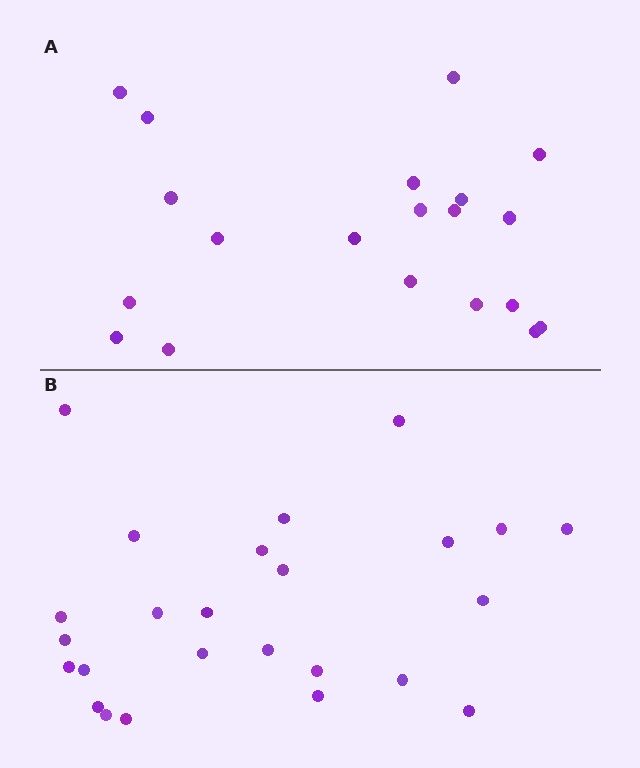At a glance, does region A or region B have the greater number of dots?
Region B (the bottom region) has more dots.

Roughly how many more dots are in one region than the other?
Region B has about 5 more dots than region A.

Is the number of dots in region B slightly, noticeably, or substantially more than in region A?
Region B has noticeably more, but not dramatically so. The ratio is roughly 1.2 to 1.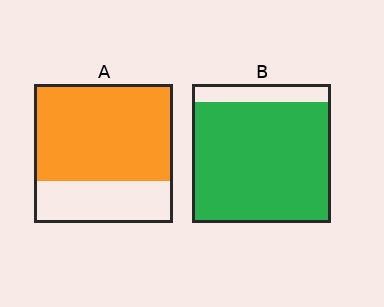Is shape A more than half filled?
Yes.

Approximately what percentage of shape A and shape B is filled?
A is approximately 70% and B is approximately 85%.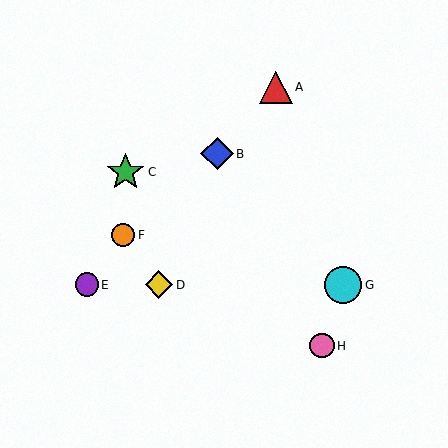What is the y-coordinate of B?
Object B is at y≈154.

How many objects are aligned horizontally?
3 objects (D, E, G) are aligned horizontally.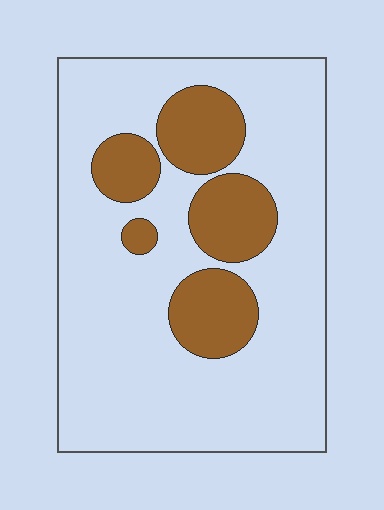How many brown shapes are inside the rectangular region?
5.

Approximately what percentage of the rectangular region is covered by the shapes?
Approximately 25%.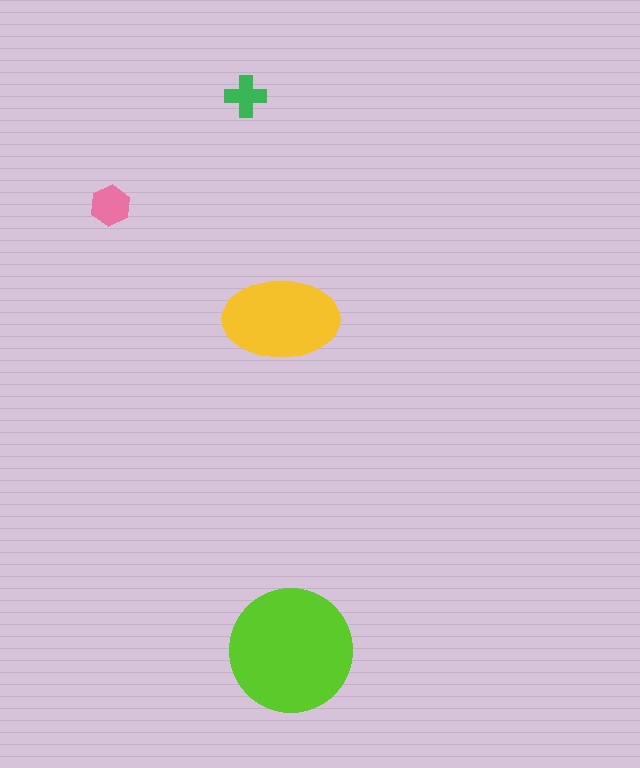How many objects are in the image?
There are 4 objects in the image.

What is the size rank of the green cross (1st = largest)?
4th.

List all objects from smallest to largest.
The green cross, the pink hexagon, the yellow ellipse, the lime circle.